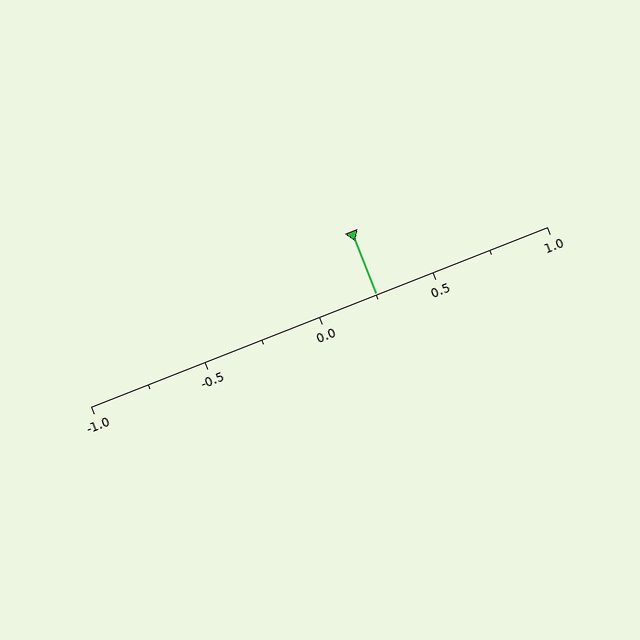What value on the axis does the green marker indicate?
The marker indicates approximately 0.25.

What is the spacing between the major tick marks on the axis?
The major ticks are spaced 0.5 apart.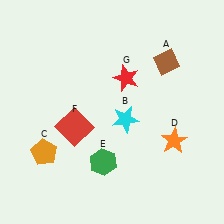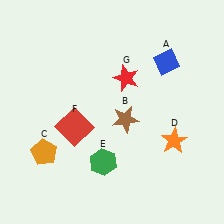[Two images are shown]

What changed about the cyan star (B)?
In Image 1, B is cyan. In Image 2, it changed to brown.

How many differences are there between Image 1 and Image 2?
There are 2 differences between the two images.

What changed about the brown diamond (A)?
In Image 1, A is brown. In Image 2, it changed to blue.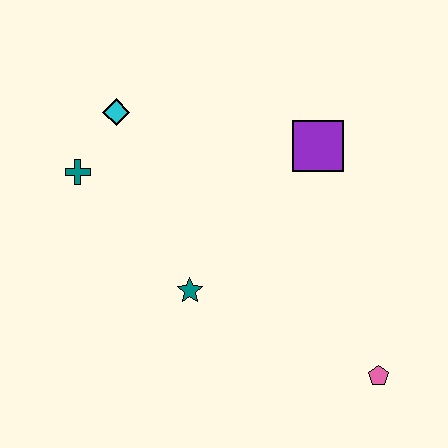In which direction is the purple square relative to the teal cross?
The purple square is to the right of the teal cross.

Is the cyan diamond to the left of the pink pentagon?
Yes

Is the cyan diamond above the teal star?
Yes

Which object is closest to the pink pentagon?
The teal star is closest to the pink pentagon.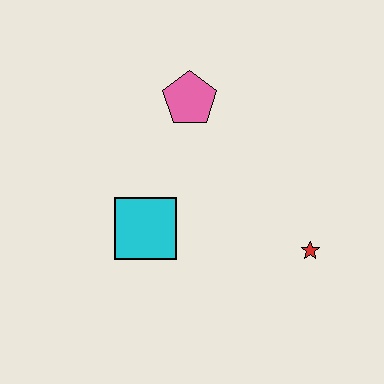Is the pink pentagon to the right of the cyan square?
Yes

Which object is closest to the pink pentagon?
The cyan square is closest to the pink pentagon.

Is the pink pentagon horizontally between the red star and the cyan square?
Yes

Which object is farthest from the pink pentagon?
The red star is farthest from the pink pentagon.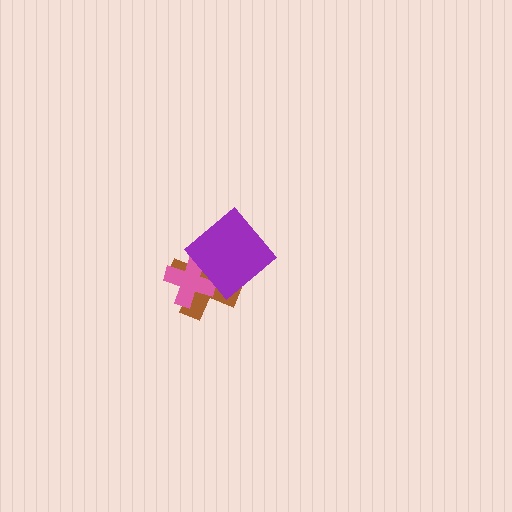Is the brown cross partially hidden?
Yes, it is partially covered by another shape.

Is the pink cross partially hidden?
Yes, it is partially covered by another shape.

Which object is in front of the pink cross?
The purple diamond is in front of the pink cross.